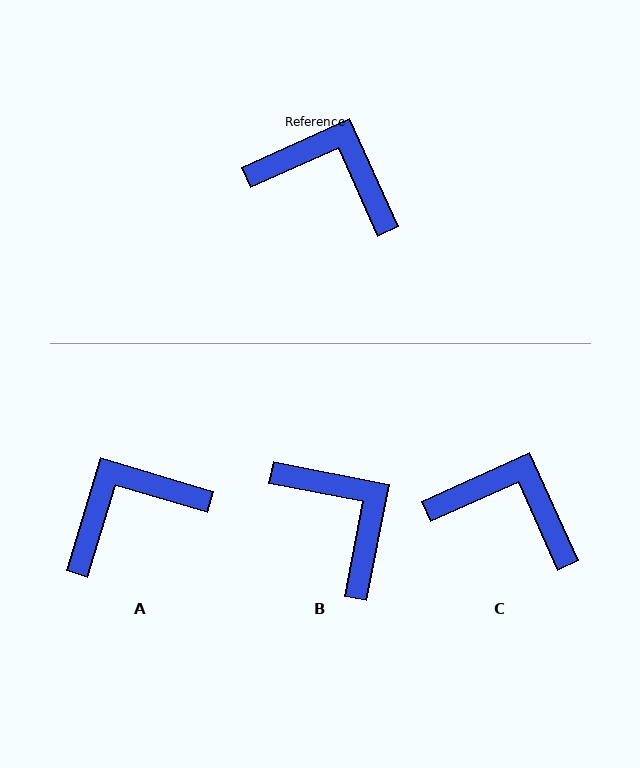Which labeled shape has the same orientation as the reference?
C.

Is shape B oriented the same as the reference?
No, it is off by about 35 degrees.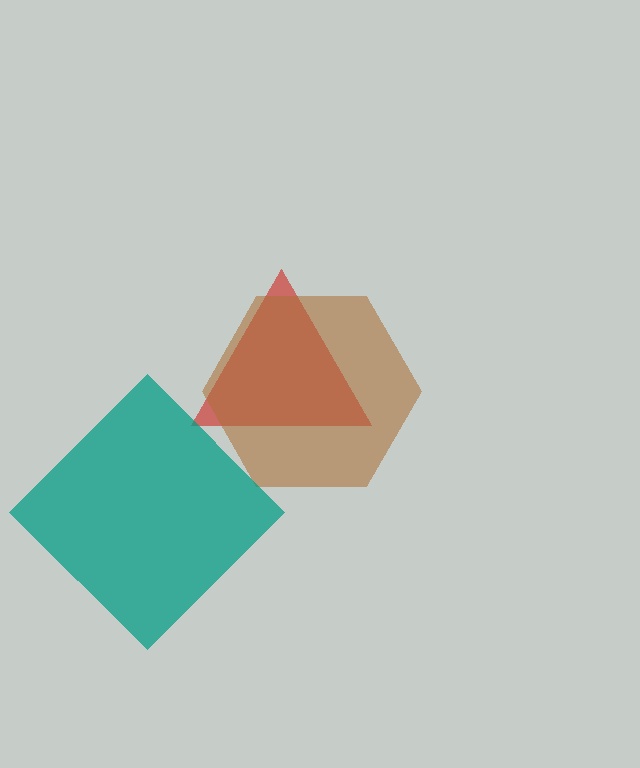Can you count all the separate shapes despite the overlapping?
Yes, there are 3 separate shapes.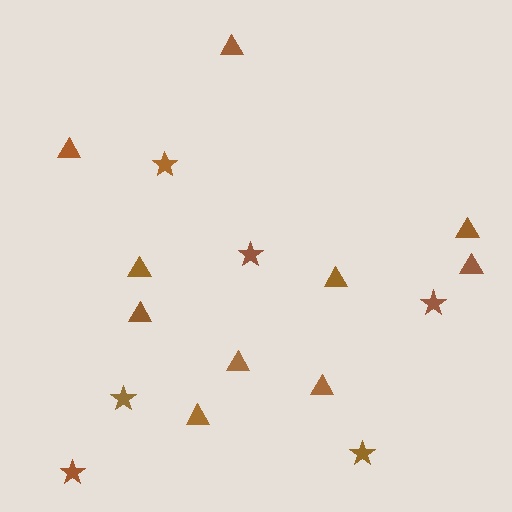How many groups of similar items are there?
There are 2 groups: one group of stars (6) and one group of triangles (10).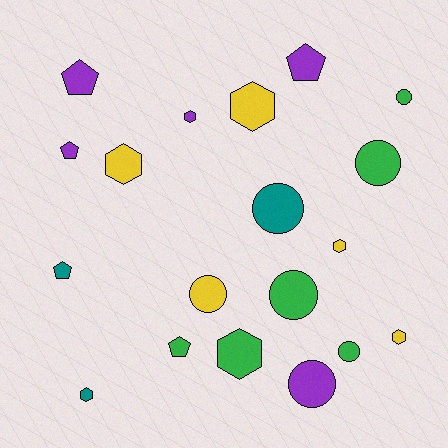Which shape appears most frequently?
Circle, with 7 objects.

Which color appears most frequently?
Green, with 6 objects.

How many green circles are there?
There are 4 green circles.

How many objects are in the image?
There are 19 objects.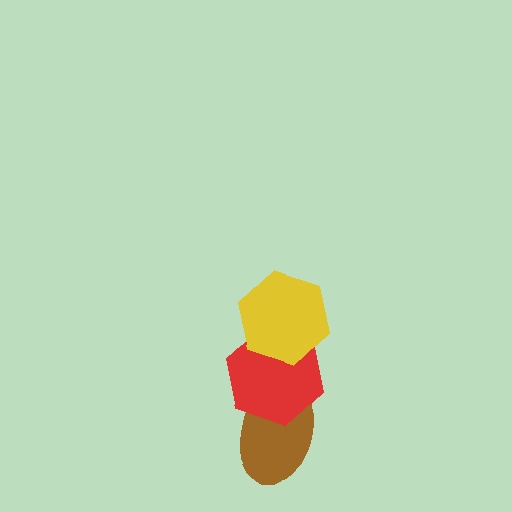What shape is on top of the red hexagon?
The yellow hexagon is on top of the red hexagon.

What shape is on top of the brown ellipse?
The red hexagon is on top of the brown ellipse.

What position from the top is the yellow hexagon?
The yellow hexagon is 1st from the top.